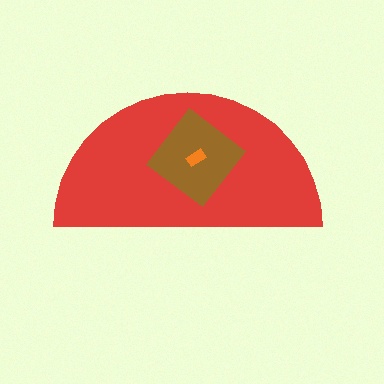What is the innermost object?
The orange rectangle.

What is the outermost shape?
The red semicircle.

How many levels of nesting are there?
3.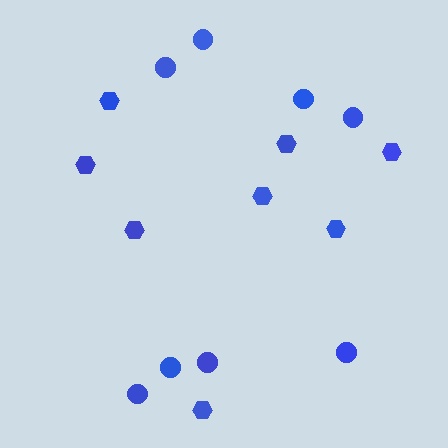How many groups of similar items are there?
There are 2 groups: one group of hexagons (8) and one group of circles (8).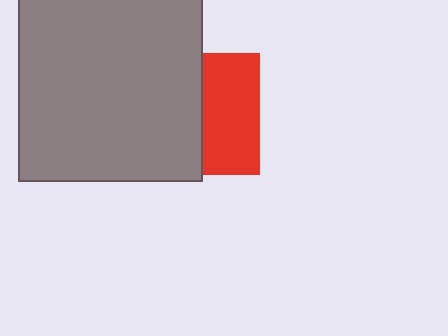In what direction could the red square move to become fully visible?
The red square could move right. That would shift it out from behind the gray rectangle entirely.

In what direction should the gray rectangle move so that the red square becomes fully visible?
The gray rectangle should move left. That is the shortest direction to clear the overlap and leave the red square fully visible.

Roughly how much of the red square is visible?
About half of it is visible (roughly 46%).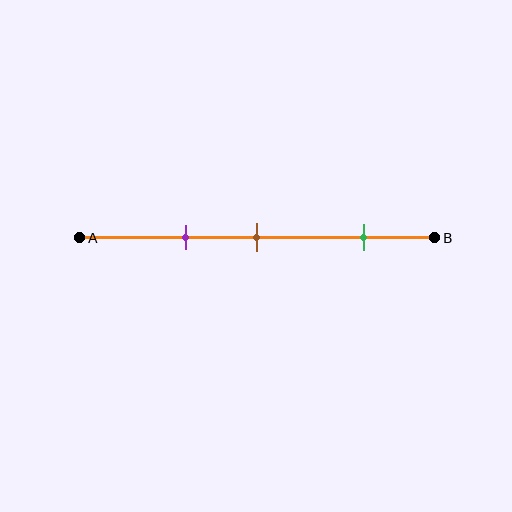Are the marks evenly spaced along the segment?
No, the marks are not evenly spaced.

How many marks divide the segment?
There are 3 marks dividing the segment.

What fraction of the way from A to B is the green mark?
The green mark is approximately 80% (0.8) of the way from A to B.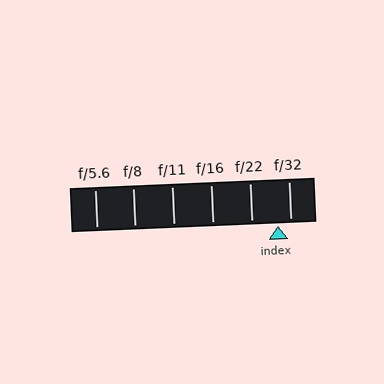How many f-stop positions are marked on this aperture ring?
There are 6 f-stop positions marked.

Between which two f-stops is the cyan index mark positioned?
The index mark is between f/22 and f/32.